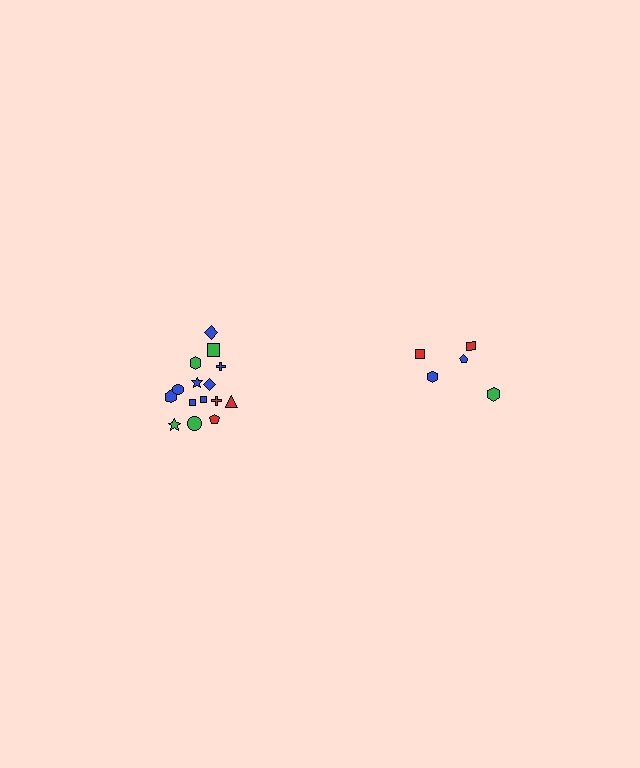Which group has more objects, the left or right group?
The left group.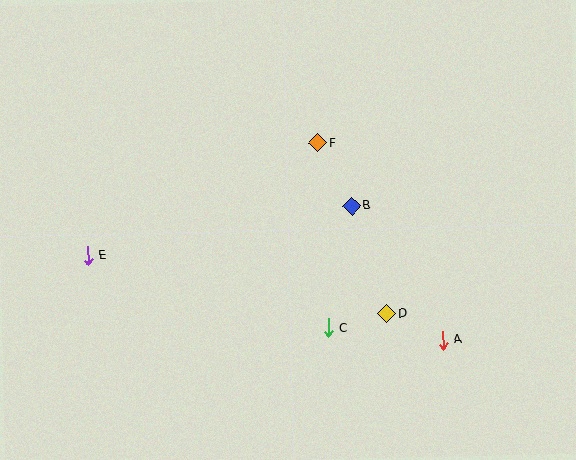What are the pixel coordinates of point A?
Point A is at (443, 340).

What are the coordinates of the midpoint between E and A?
The midpoint between E and A is at (265, 298).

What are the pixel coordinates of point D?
Point D is at (386, 313).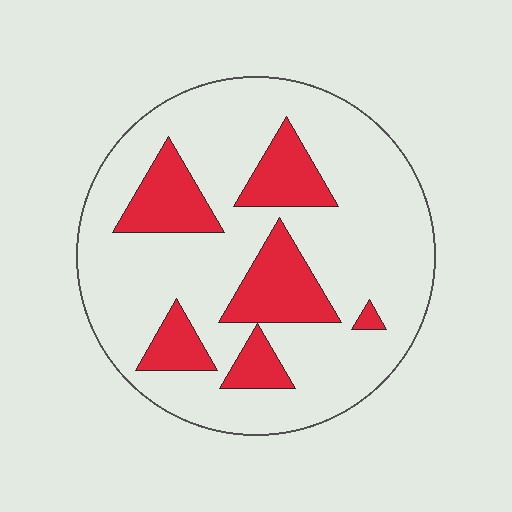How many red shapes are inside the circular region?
6.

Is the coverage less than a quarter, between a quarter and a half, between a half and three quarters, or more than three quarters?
Less than a quarter.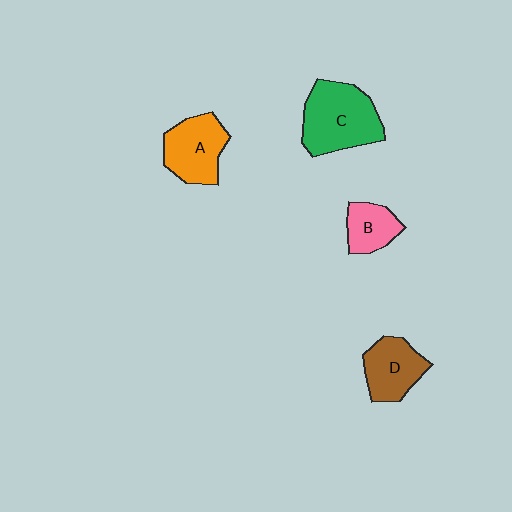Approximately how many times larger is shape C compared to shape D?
Approximately 1.5 times.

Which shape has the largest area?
Shape C (green).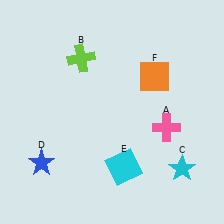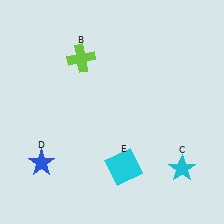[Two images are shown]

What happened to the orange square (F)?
The orange square (F) was removed in Image 2. It was in the top-right area of Image 1.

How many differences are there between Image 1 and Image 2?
There are 2 differences between the two images.